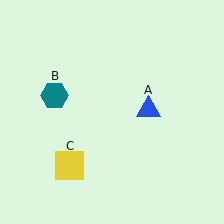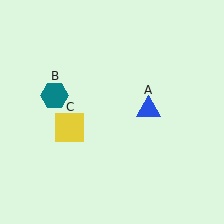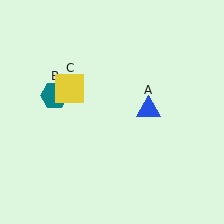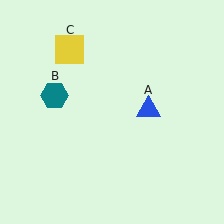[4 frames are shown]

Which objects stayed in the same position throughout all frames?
Blue triangle (object A) and teal hexagon (object B) remained stationary.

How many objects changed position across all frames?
1 object changed position: yellow square (object C).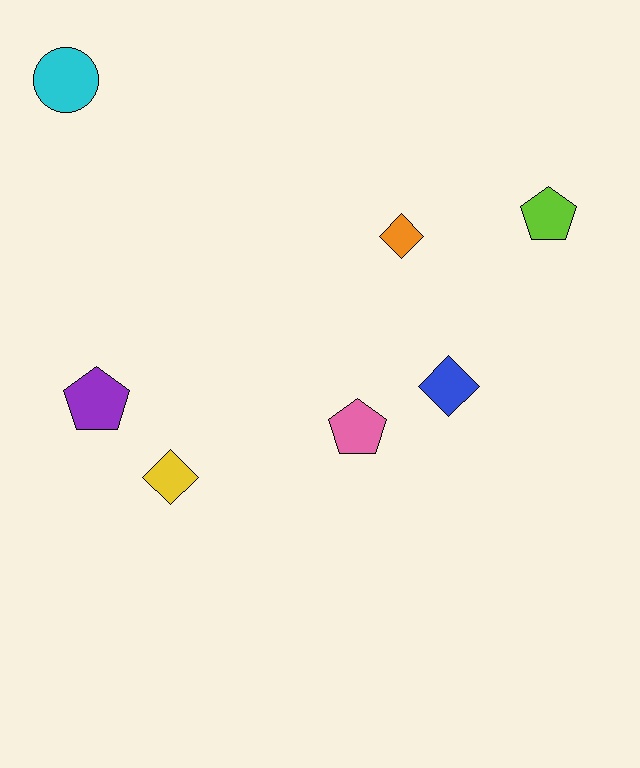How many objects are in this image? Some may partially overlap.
There are 7 objects.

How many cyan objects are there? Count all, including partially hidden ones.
There is 1 cyan object.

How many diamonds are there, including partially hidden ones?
There are 3 diamonds.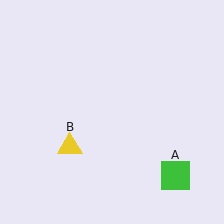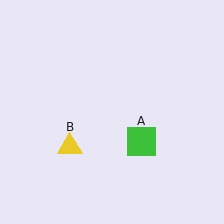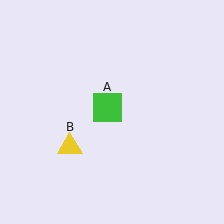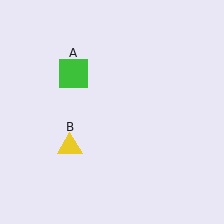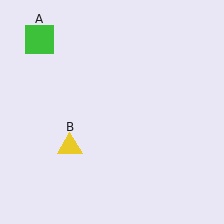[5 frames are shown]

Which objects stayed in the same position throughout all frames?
Yellow triangle (object B) remained stationary.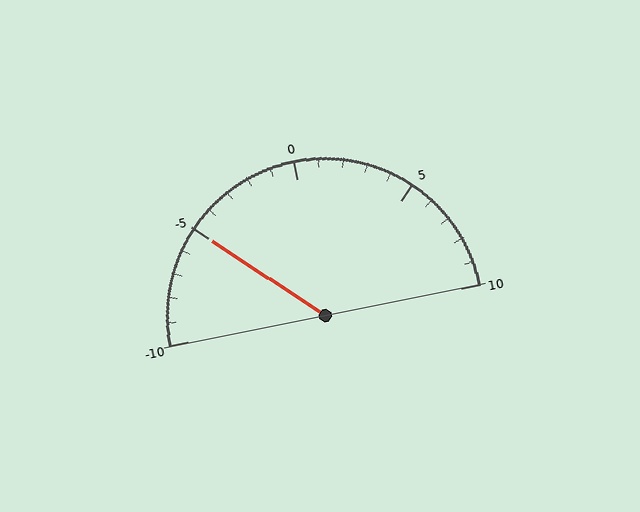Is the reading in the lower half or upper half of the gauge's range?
The reading is in the lower half of the range (-10 to 10).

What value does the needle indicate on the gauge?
The needle indicates approximately -5.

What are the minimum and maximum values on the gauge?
The gauge ranges from -10 to 10.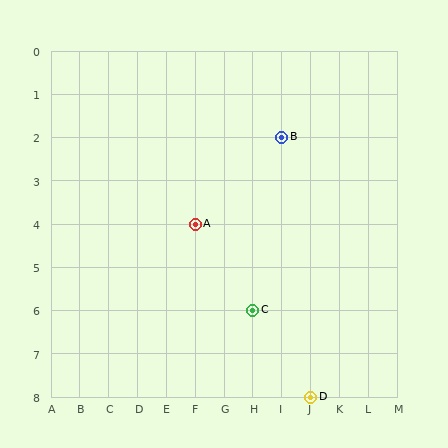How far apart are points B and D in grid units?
Points B and D are 1 column and 6 rows apart (about 6.1 grid units diagonally).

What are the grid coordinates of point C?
Point C is at grid coordinates (H, 6).